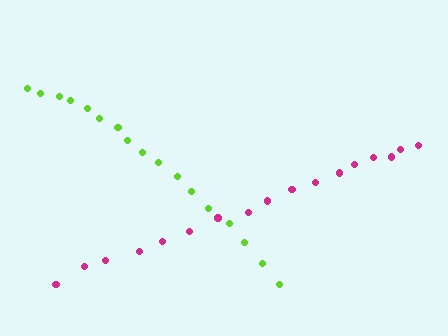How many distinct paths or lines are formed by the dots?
There are 2 distinct paths.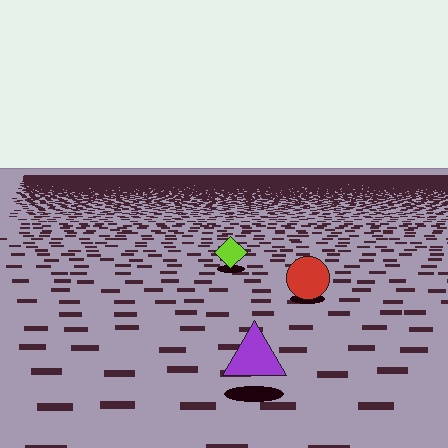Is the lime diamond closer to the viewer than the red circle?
No. The red circle is closer — you can tell from the texture gradient: the ground texture is coarser near it.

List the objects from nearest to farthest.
From nearest to farthest: the purple triangle, the red circle, the lime diamond.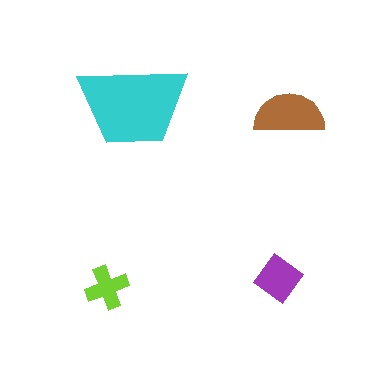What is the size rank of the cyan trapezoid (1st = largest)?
1st.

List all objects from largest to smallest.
The cyan trapezoid, the brown semicircle, the purple diamond, the lime cross.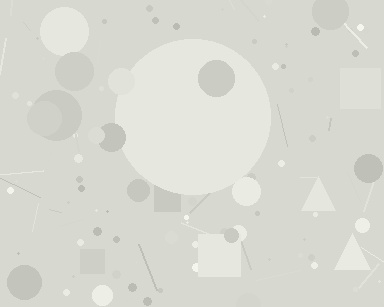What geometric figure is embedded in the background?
A circle is embedded in the background.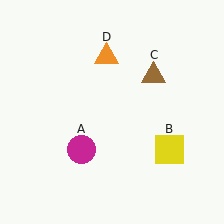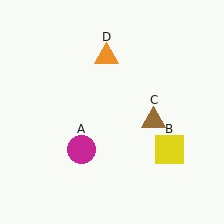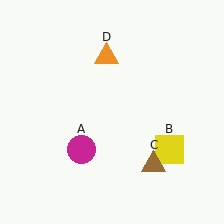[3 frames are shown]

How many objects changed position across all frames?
1 object changed position: brown triangle (object C).